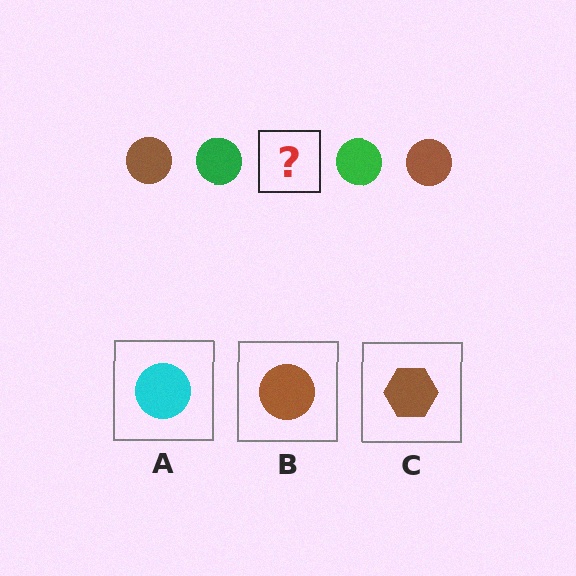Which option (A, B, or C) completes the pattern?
B.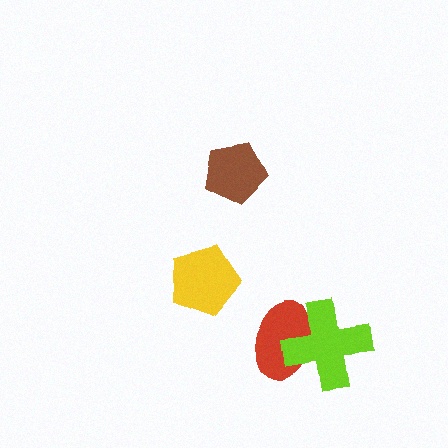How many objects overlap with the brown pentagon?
0 objects overlap with the brown pentagon.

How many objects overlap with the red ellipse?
1 object overlaps with the red ellipse.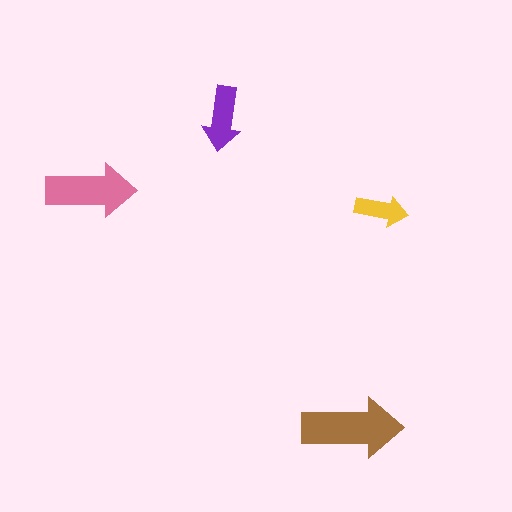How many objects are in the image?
There are 4 objects in the image.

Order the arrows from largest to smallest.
the brown one, the pink one, the purple one, the yellow one.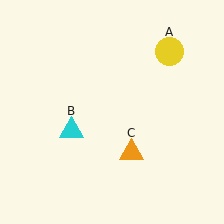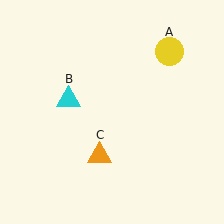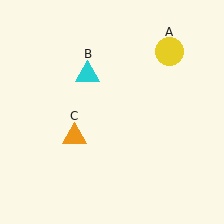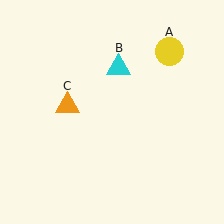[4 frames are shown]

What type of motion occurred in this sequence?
The cyan triangle (object B), orange triangle (object C) rotated clockwise around the center of the scene.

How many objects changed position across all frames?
2 objects changed position: cyan triangle (object B), orange triangle (object C).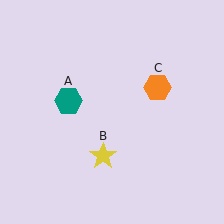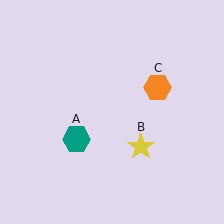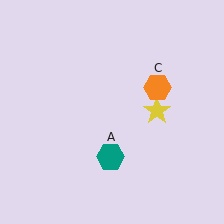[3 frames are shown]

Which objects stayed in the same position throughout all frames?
Orange hexagon (object C) remained stationary.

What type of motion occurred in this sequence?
The teal hexagon (object A), yellow star (object B) rotated counterclockwise around the center of the scene.